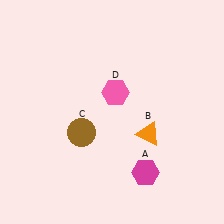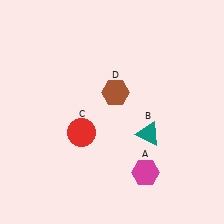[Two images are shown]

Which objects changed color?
B changed from orange to teal. C changed from brown to red. D changed from pink to brown.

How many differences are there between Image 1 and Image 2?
There are 3 differences between the two images.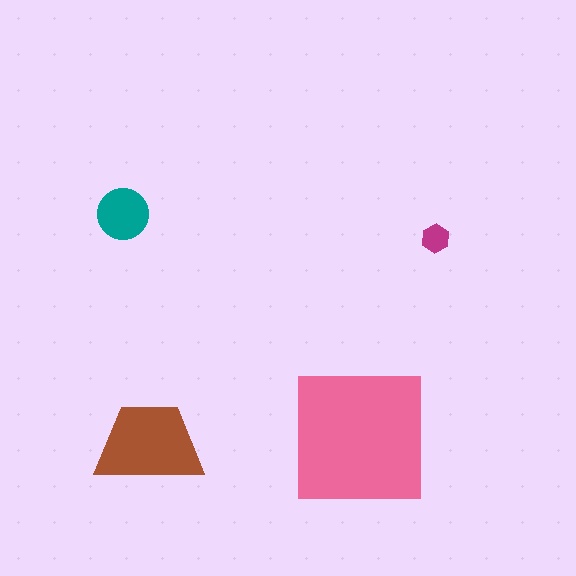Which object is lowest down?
The brown trapezoid is bottommost.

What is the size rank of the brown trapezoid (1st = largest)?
2nd.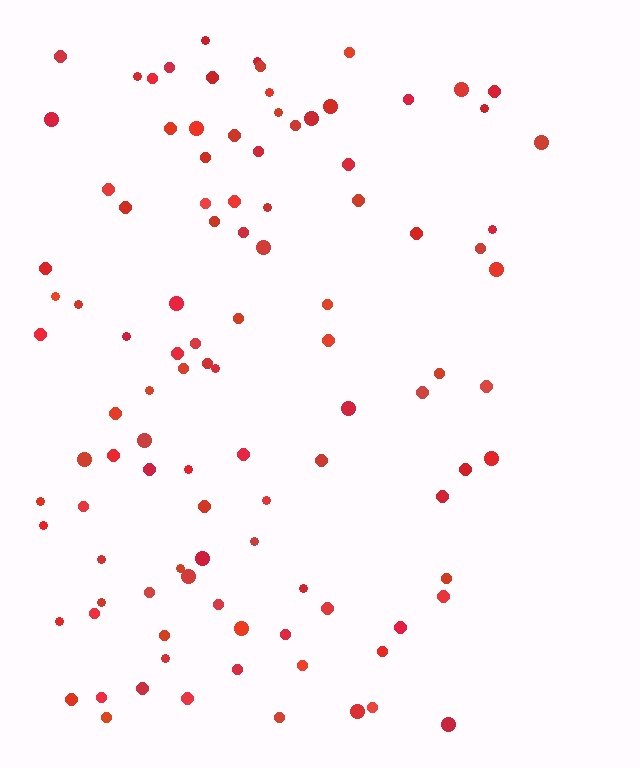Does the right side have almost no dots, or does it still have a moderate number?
Still a moderate number, just noticeably fewer than the left.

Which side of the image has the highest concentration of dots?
The left.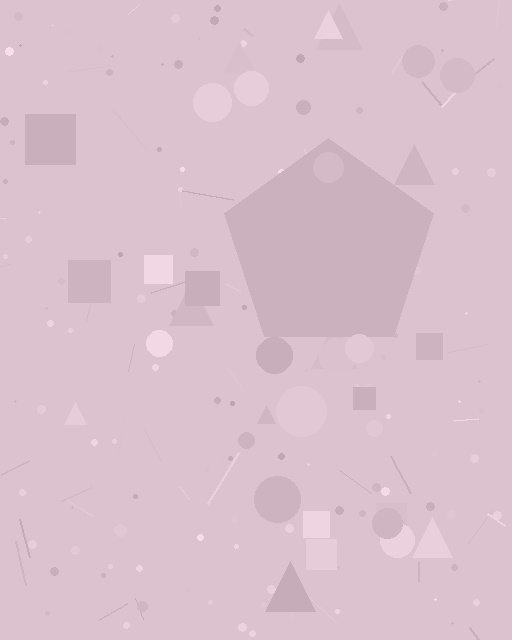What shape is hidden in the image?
A pentagon is hidden in the image.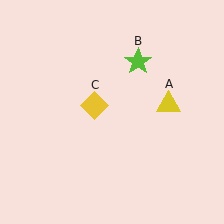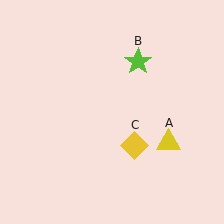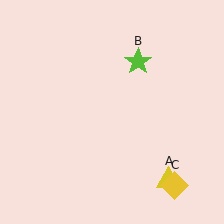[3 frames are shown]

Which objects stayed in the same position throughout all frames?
Lime star (object B) remained stationary.